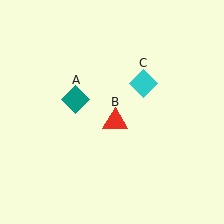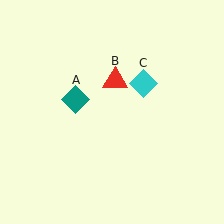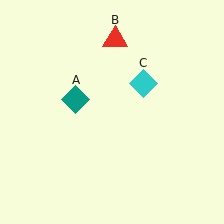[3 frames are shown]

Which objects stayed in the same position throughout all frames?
Teal diamond (object A) and cyan diamond (object C) remained stationary.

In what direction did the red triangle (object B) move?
The red triangle (object B) moved up.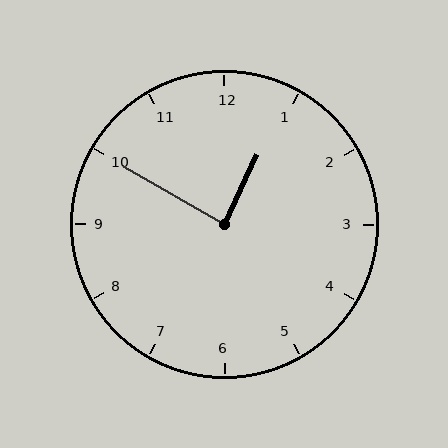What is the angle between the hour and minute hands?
Approximately 85 degrees.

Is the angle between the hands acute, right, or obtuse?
It is right.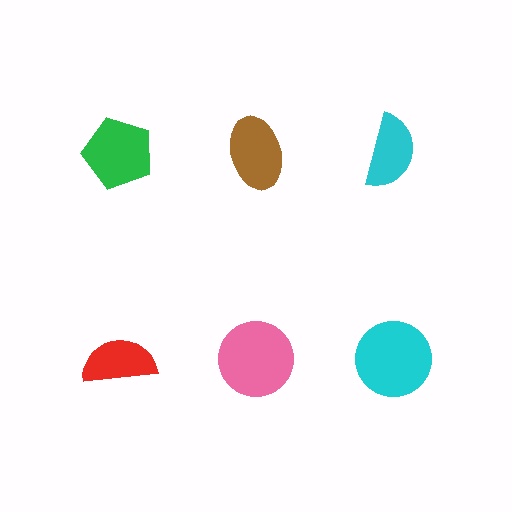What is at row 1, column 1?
A green pentagon.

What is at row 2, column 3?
A cyan circle.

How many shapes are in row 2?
3 shapes.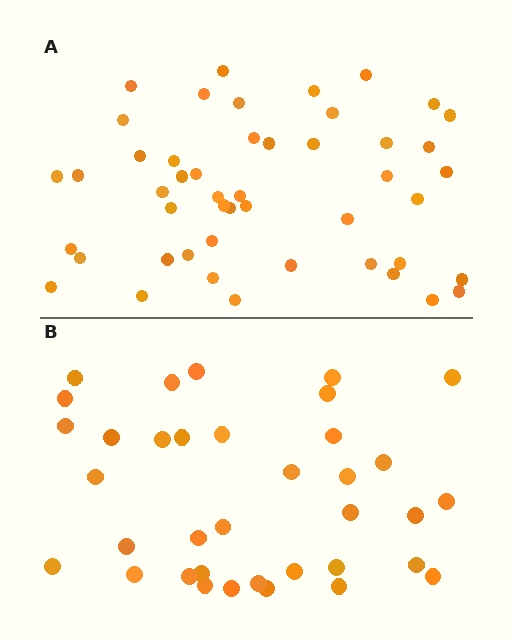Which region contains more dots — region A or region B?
Region A (the top region) has more dots.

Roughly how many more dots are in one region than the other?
Region A has roughly 12 or so more dots than region B.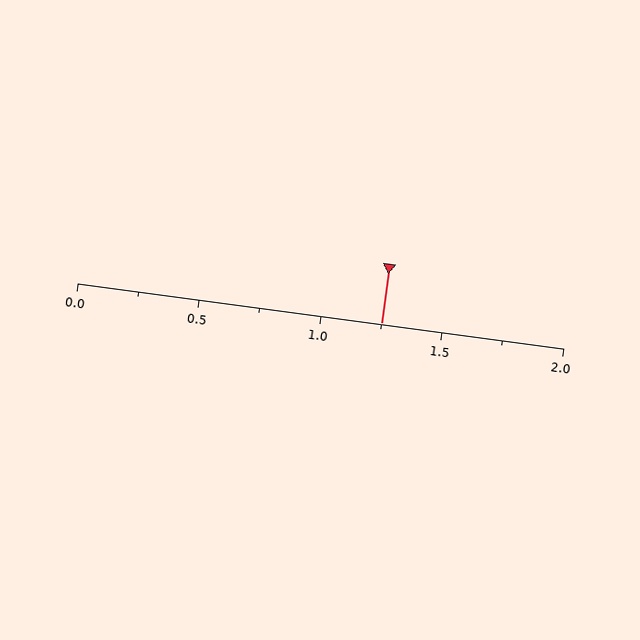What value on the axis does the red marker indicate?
The marker indicates approximately 1.25.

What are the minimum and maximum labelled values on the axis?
The axis runs from 0.0 to 2.0.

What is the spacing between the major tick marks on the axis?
The major ticks are spaced 0.5 apart.